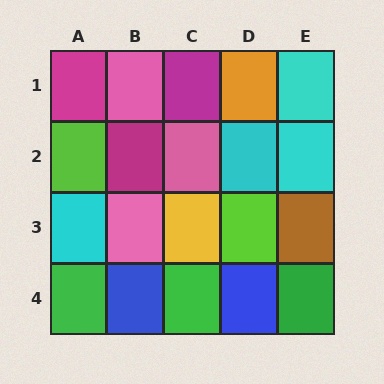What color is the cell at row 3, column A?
Cyan.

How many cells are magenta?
3 cells are magenta.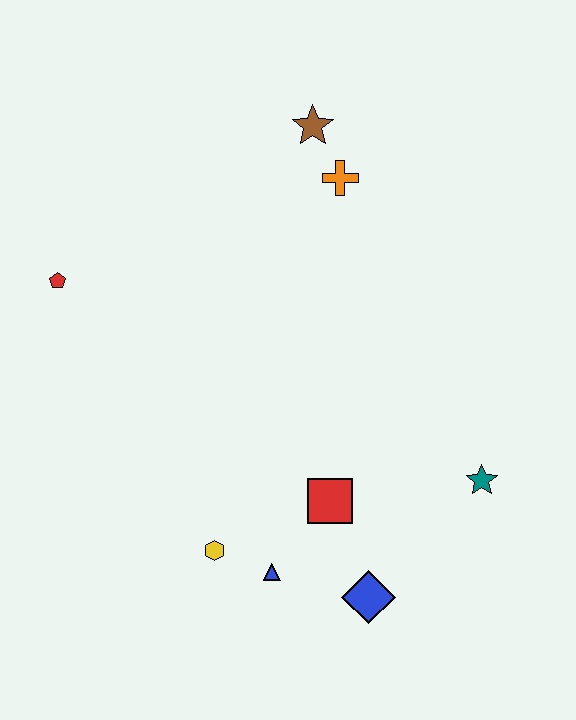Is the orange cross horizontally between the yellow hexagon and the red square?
No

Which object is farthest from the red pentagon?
The teal star is farthest from the red pentagon.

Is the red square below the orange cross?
Yes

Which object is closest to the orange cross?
The brown star is closest to the orange cross.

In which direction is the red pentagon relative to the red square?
The red pentagon is to the left of the red square.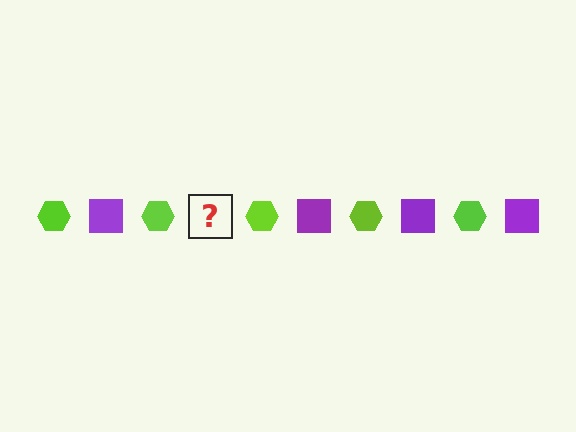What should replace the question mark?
The question mark should be replaced with a purple square.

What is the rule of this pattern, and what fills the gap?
The rule is that the pattern alternates between lime hexagon and purple square. The gap should be filled with a purple square.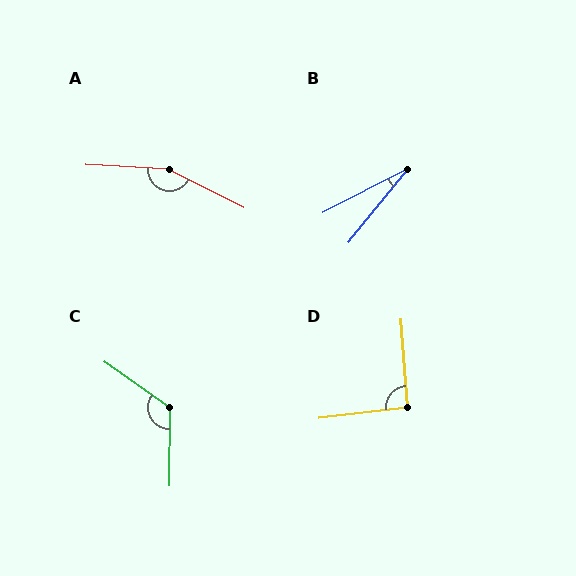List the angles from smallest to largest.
B (24°), D (92°), C (124°), A (157°).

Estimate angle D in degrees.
Approximately 92 degrees.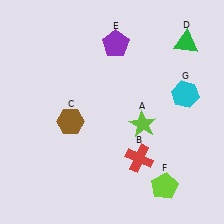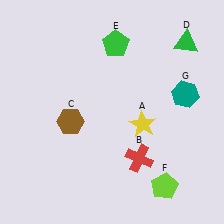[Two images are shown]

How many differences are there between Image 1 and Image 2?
There are 3 differences between the two images.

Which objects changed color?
A changed from lime to yellow. E changed from purple to green. G changed from cyan to teal.